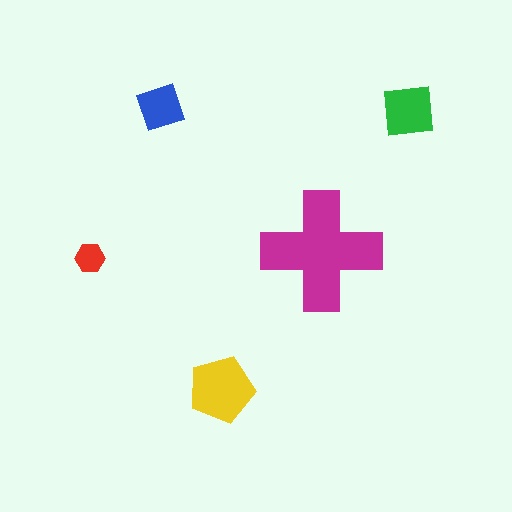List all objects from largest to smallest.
The magenta cross, the yellow pentagon, the green square, the blue diamond, the red hexagon.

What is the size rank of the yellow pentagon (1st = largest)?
2nd.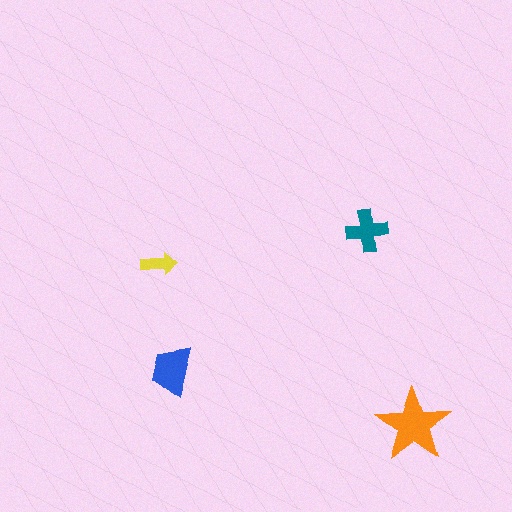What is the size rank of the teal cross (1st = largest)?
3rd.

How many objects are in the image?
There are 4 objects in the image.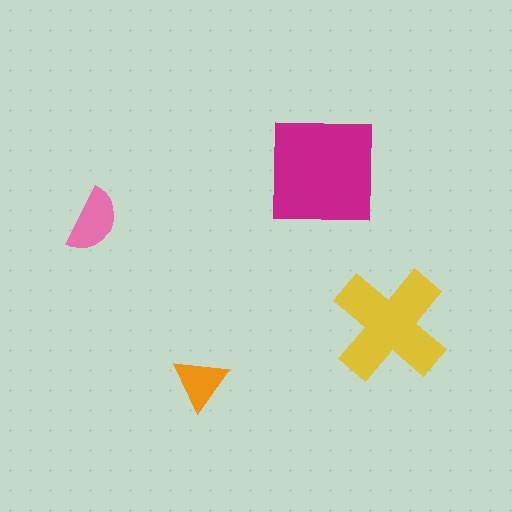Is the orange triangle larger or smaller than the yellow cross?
Smaller.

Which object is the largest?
The magenta square.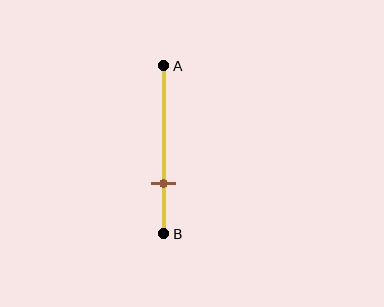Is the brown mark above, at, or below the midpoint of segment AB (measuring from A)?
The brown mark is below the midpoint of segment AB.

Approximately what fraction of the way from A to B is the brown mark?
The brown mark is approximately 70% of the way from A to B.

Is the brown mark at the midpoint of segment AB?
No, the mark is at about 70% from A, not at the 50% midpoint.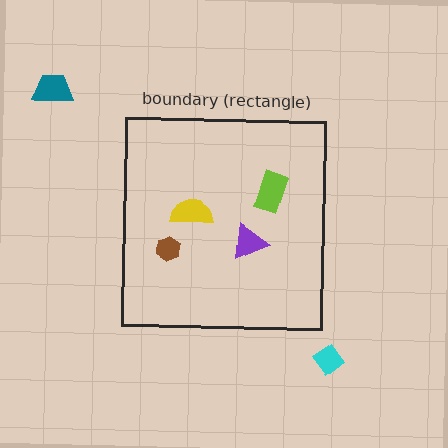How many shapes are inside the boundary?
4 inside, 2 outside.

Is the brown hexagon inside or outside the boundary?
Inside.